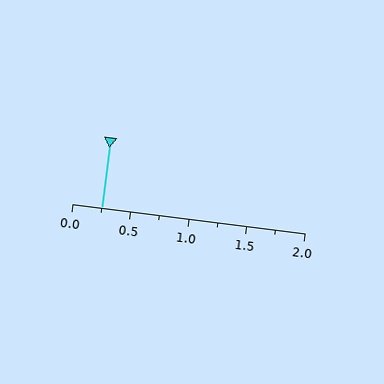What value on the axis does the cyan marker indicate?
The marker indicates approximately 0.25.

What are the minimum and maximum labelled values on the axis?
The axis runs from 0.0 to 2.0.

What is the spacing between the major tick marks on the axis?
The major ticks are spaced 0.5 apart.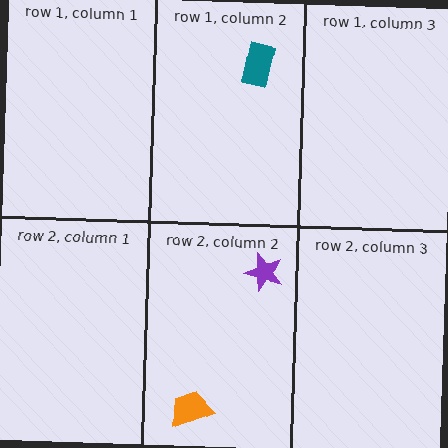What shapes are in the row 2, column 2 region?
The purple star, the orange trapezoid.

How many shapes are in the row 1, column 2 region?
1.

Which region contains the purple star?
The row 2, column 2 region.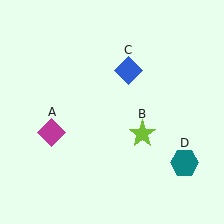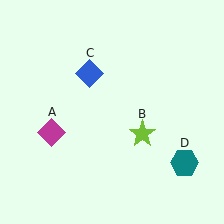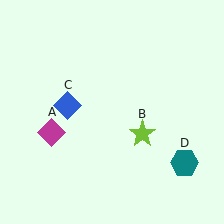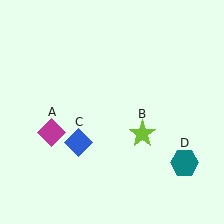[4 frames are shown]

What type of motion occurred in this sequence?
The blue diamond (object C) rotated counterclockwise around the center of the scene.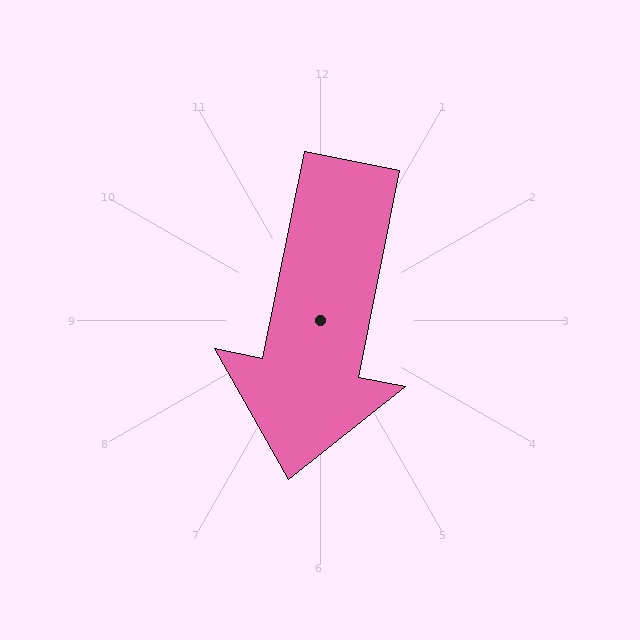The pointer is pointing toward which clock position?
Roughly 6 o'clock.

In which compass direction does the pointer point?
South.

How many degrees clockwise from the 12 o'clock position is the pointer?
Approximately 191 degrees.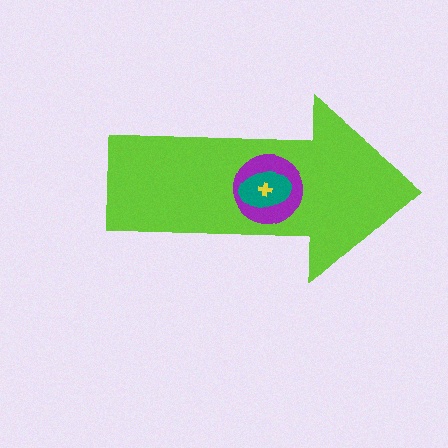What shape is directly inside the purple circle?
The teal ellipse.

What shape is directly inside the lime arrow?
The purple circle.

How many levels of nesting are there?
4.